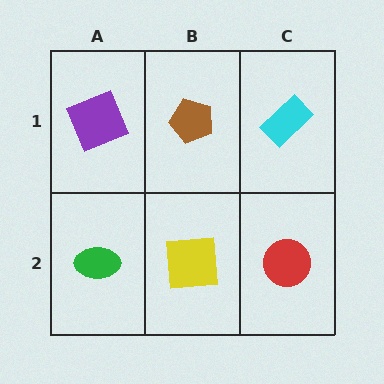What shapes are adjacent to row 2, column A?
A purple square (row 1, column A), a yellow square (row 2, column B).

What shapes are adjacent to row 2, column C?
A cyan rectangle (row 1, column C), a yellow square (row 2, column B).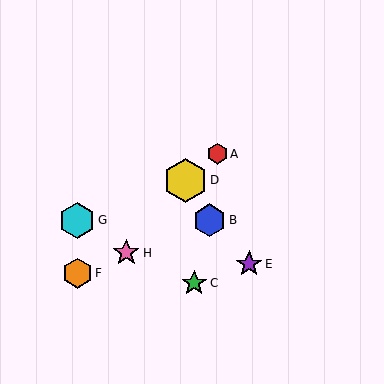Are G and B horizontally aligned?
Yes, both are at y≈220.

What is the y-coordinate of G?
Object G is at y≈220.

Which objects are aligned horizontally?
Objects B, G are aligned horizontally.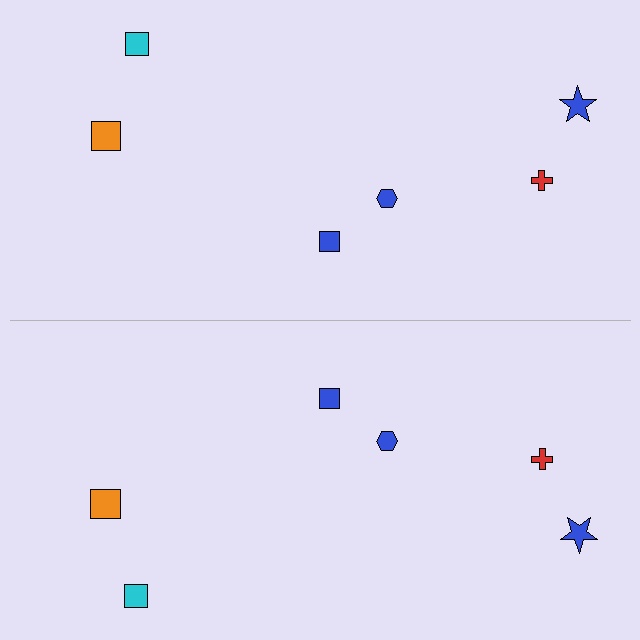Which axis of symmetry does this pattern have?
The pattern has a horizontal axis of symmetry running through the center of the image.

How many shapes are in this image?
There are 12 shapes in this image.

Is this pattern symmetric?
Yes, this pattern has bilateral (reflection) symmetry.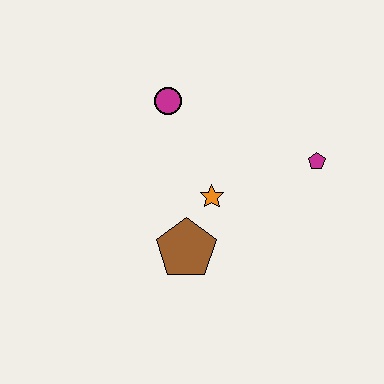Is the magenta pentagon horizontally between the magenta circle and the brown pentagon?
No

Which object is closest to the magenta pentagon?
The orange star is closest to the magenta pentagon.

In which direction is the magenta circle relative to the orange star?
The magenta circle is above the orange star.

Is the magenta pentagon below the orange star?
No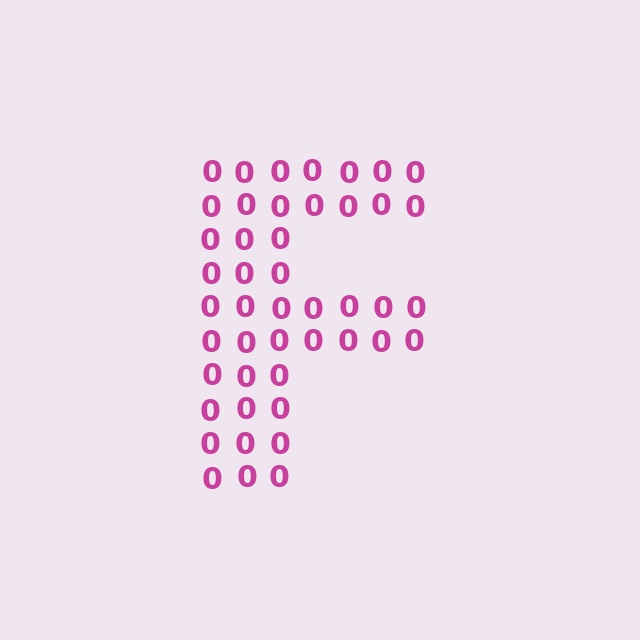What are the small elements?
The small elements are digit 0's.